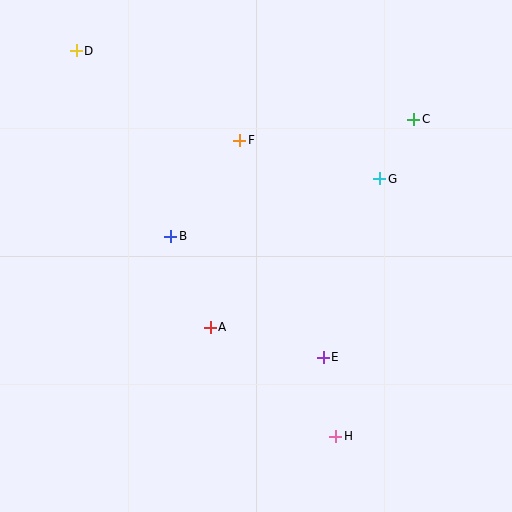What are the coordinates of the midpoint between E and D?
The midpoint between E and D is at (200, 204).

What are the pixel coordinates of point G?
Point G is at (380, 179).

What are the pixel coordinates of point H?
Point H is at (336, 437).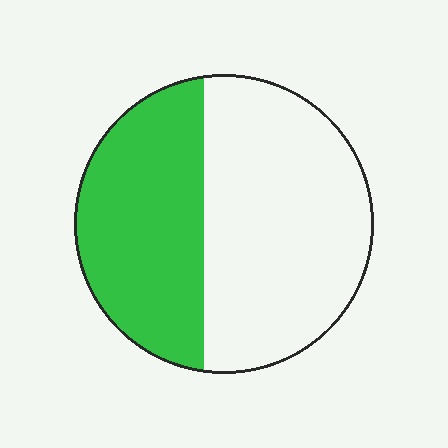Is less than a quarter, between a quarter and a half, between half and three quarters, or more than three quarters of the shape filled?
Between a quarter and a half.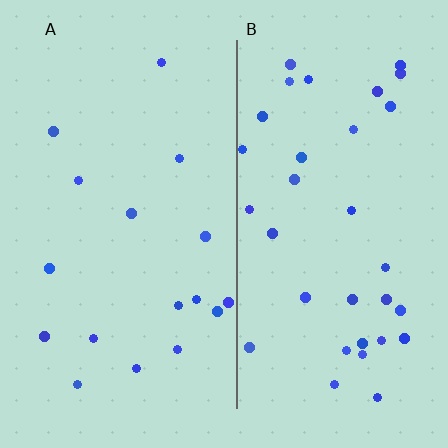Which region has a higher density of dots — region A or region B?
B (the right).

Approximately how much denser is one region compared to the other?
Approximately 2.0× — region B over region A.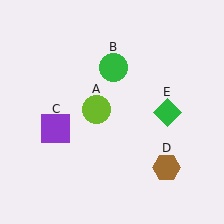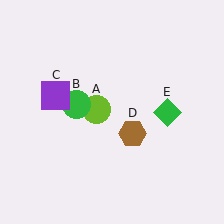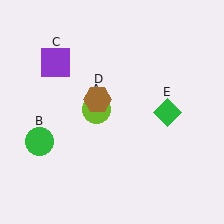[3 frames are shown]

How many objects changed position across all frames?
3 objects changed position: green circle (object B), purple square (object C), brown hexagon (object D).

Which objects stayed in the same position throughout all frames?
Lime circle (object A) and green diamond (object E) remained stationary.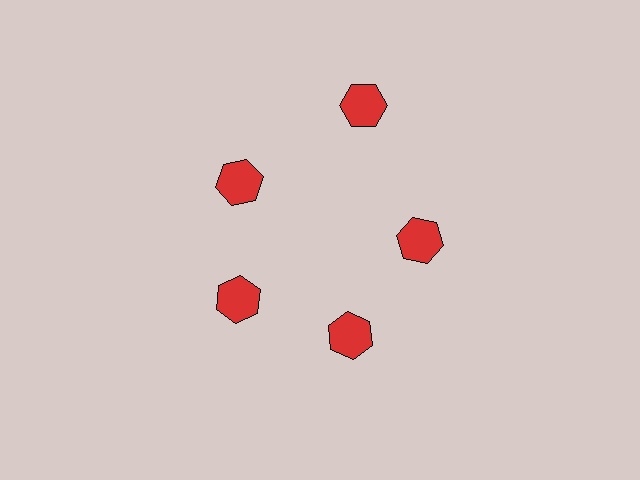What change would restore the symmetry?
The symmetry would be restored by moving it inward, back onto the ring so that all 5 hexagons sit at equal angles and equal distance from the center.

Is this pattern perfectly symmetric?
No. The 5 red hexagons are arranged in a ring, but one element near the 1 o'clock position is pushed outward from the center, breaking the 5-fold rotational symmetry.